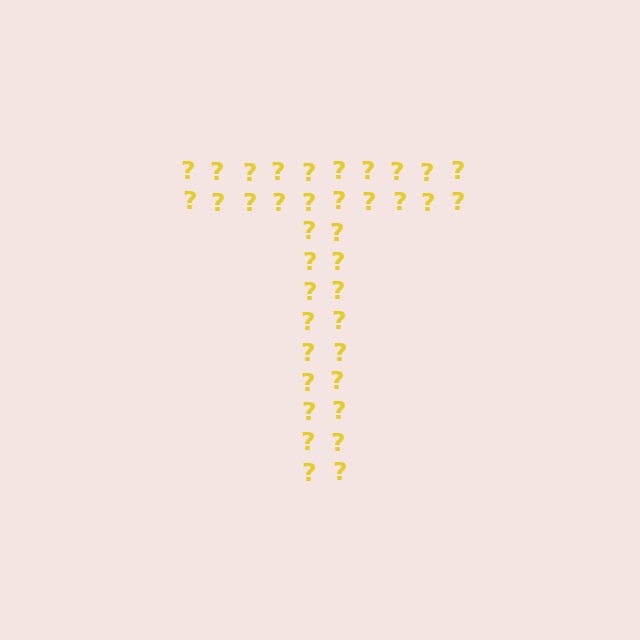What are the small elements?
The small elements are question marks.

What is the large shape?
The large shape is the letter T.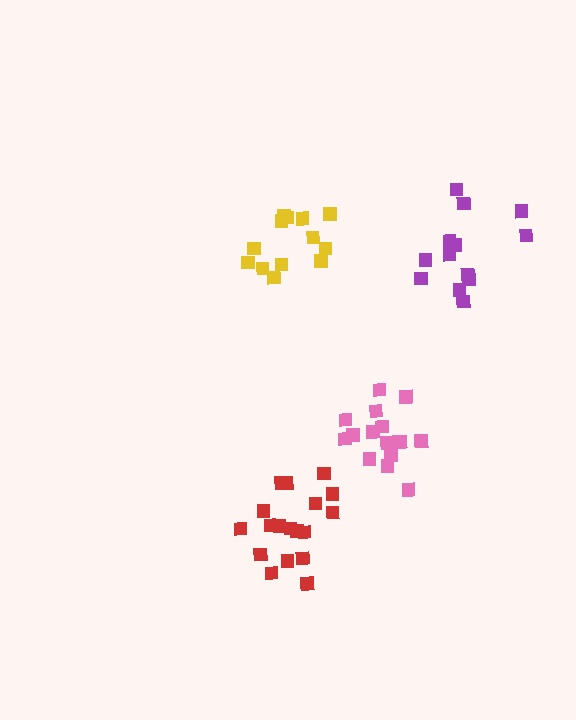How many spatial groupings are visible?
There are 4 spatial groupings.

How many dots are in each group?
Group 1: 16 dots, Group 2: 13 dots, Group 3: 13 dots, Group 4: 18 dots (60 total).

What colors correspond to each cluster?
The clusters are colored: pink, yellow, purple, red.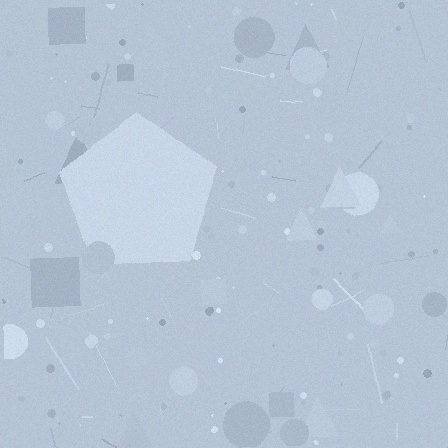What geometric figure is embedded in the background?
A pentagon is embedded in the background.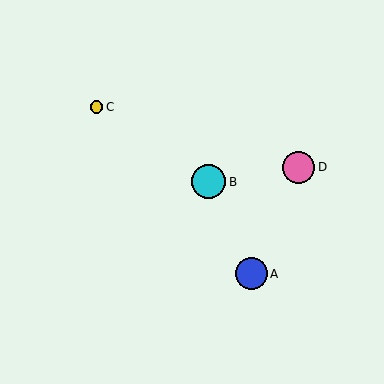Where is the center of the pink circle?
The center of the pink circle is at (299, 167).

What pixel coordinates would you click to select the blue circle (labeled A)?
Click at (251, 274) to select the blue circle A.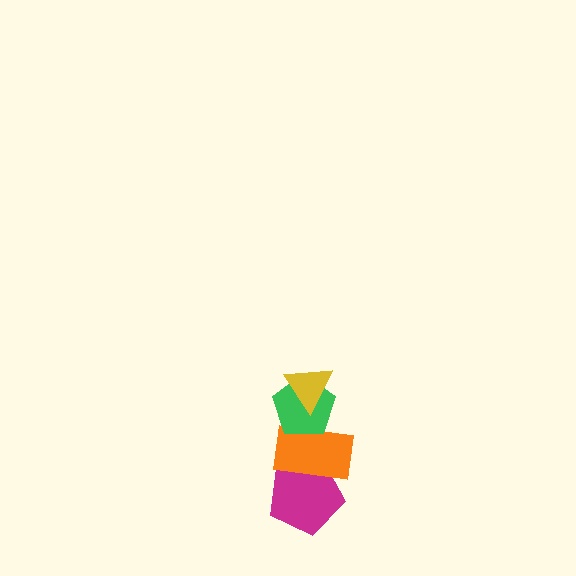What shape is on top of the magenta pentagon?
The orange rectangle is on top of the magenta pentagon.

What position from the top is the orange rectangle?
The orange rectangle is 3rd from the top.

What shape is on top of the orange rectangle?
The green pentagon is on top of the orange rectangle.